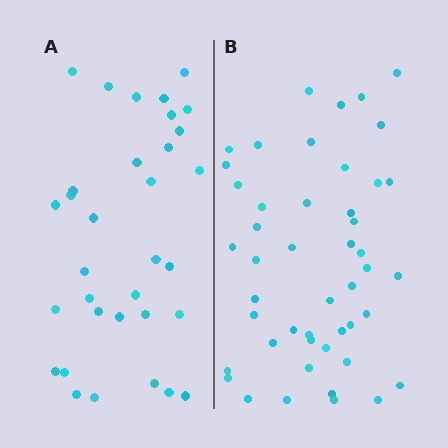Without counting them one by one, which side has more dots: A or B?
Region B (the right region) has more dots.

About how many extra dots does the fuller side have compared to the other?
Region B has approximately 15 more dots than region A.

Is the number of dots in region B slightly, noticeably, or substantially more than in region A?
Region B has noticeably more, but not dramatically so. The ratio is roughly 1.4 to 1.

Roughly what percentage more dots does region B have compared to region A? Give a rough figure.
About 40% more.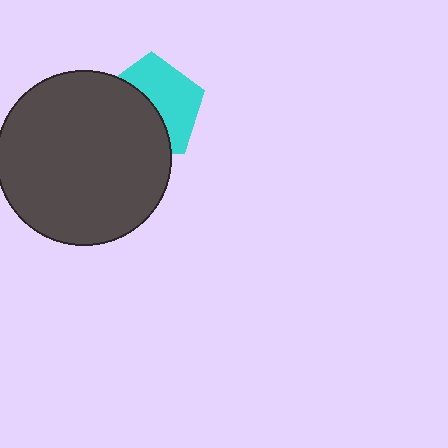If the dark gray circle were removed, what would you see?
You would see the complete cyan pentagon.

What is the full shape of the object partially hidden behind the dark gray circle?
The partially hidden object is a cyan pentagon.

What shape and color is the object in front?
The object in front is a dark gray circle.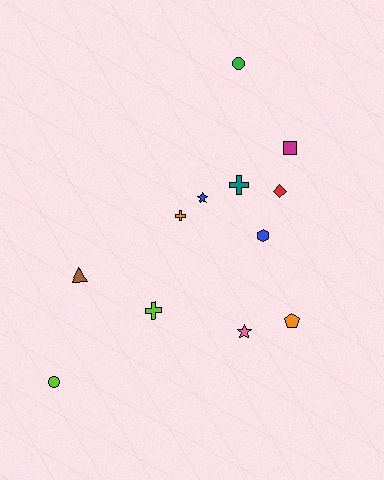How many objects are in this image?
There are 12 objects.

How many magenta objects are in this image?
There is 1 magenta object.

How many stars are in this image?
There are 2 stars.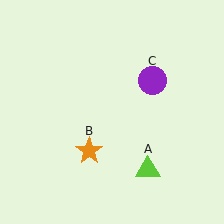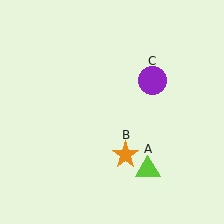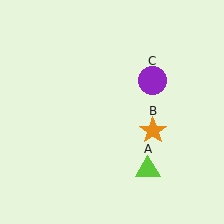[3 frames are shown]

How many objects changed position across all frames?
1 object changed position: orange star (object B).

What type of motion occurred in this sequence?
The orange star (object B) rotated counterclockwise around the center of the scene.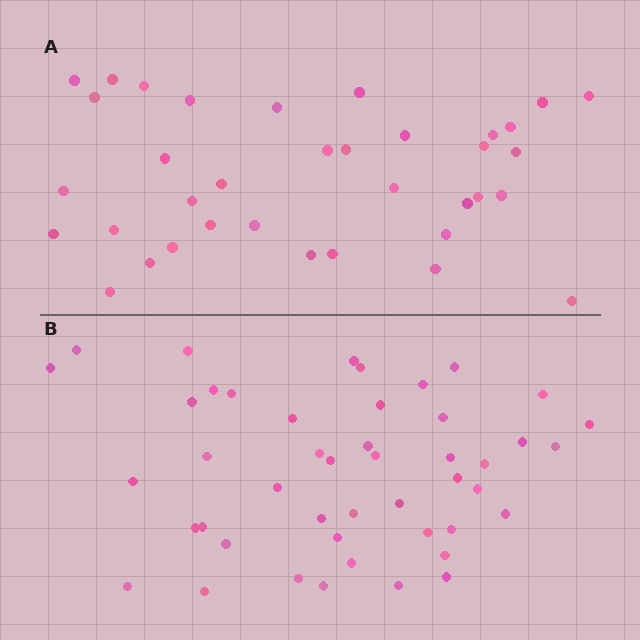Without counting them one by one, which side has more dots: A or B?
Region B (the bottom region) has more dots.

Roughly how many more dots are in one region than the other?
Region B has roughly 10 or so more dots than region A.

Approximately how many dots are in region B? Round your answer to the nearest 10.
About 50 dots. (The exact count is 46, which rounds to 50.)